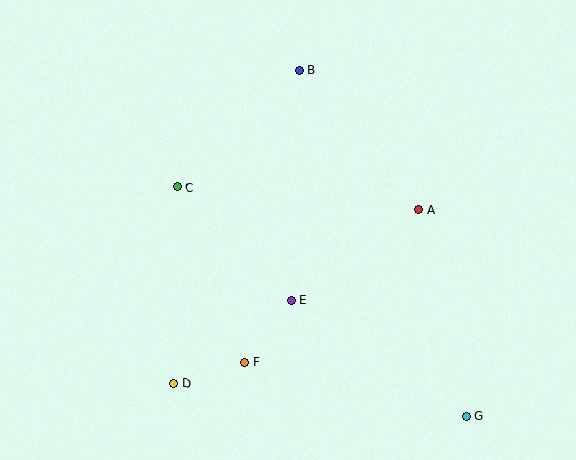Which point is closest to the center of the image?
Point E at (291, 300) is closest to the center.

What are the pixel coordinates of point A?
Point A is at (419, 209).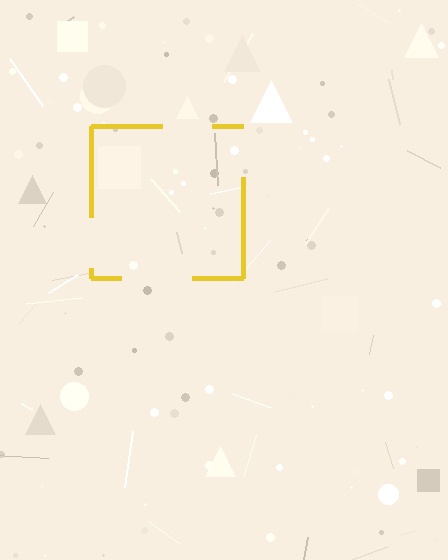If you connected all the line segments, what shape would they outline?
They would outline a square.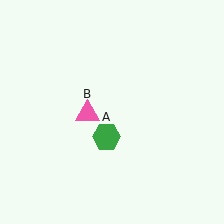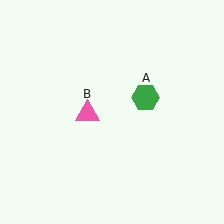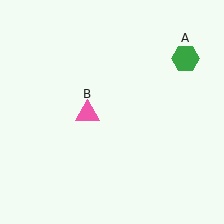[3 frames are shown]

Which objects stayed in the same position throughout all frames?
Pink triangle (object B) remained stationary.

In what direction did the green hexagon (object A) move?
The green hexagon (object A) moved up and to the right.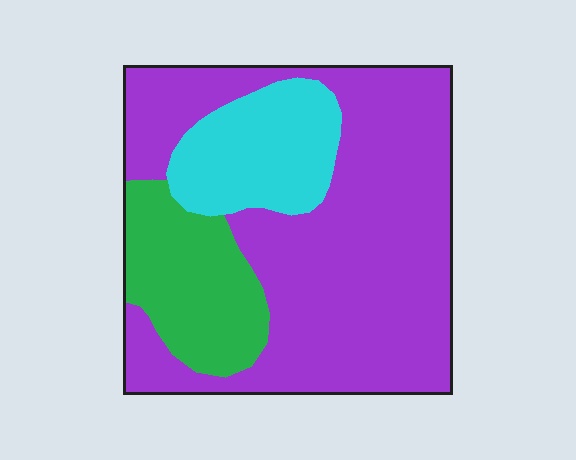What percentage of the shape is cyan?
Cyan takes up about one sixth (1/6) of the shape.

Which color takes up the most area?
Purple, at roughly 65%.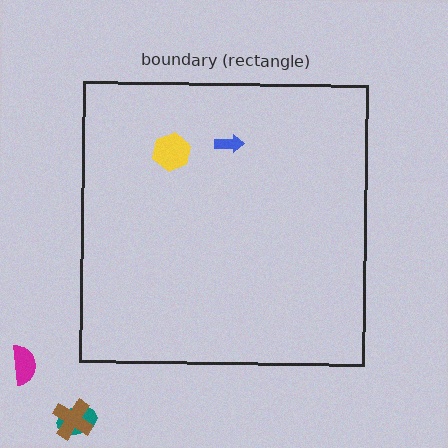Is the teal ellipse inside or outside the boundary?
Outside.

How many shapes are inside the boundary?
2 inside, 3 outside.